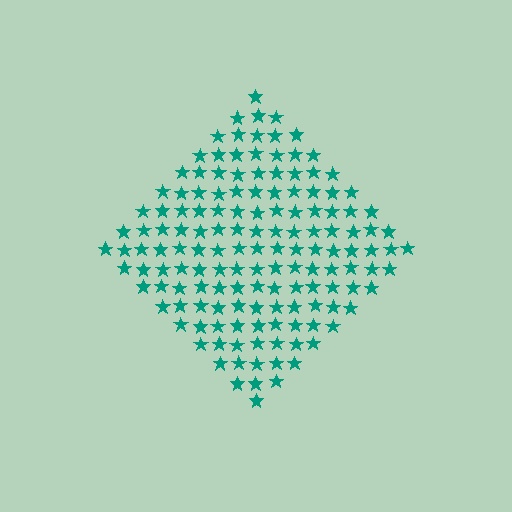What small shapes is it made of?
It is made of small stars.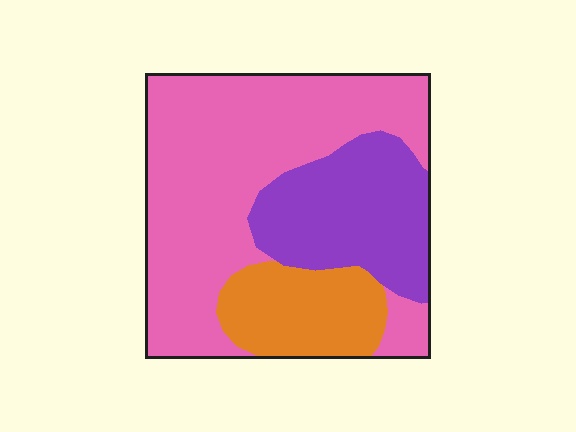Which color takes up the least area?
Orange, at roughly 15%.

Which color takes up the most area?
Pink, at roughly 55%.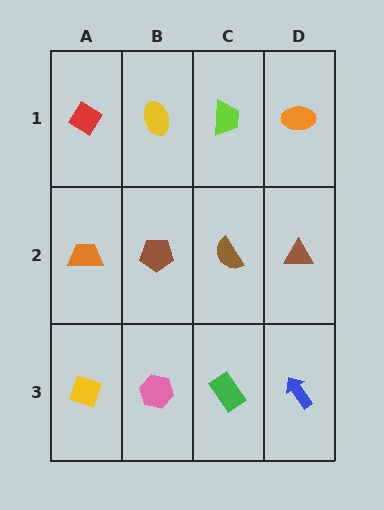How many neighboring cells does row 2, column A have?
3.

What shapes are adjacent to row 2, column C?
A lime trapezoid (row 1, column C), a green rectangle (row 3, column C), a brown pentagon (row 2, column B), a brown triangle (row 2, column D).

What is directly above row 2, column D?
An orange ellipse.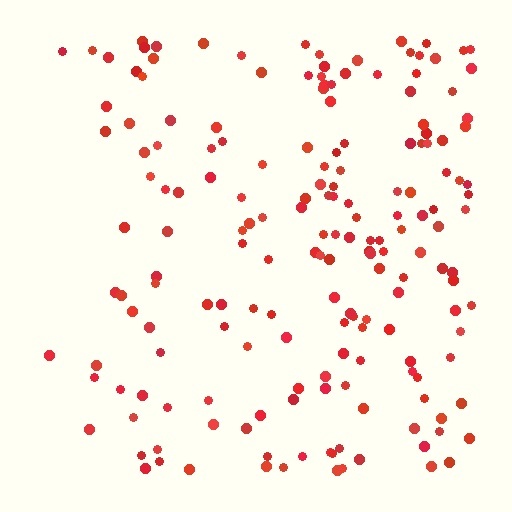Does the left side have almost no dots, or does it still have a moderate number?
Still a moderate number, just noticeably fewer than the right.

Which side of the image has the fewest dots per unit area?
The left.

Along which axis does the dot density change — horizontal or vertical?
Horizontal.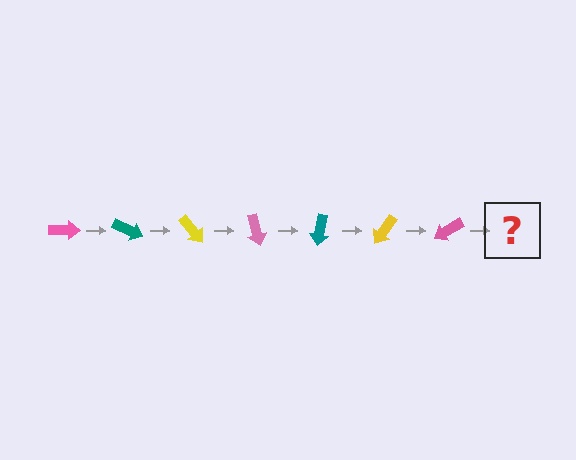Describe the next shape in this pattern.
It should be a teal arrow, rotated 175 degrees from the start.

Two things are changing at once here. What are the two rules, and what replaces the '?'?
The two rules are that it rotates 25 degrees each step and the color cycles through pink, teal, and yellow. The '?' should be a teal arrow, rotated 175 degrees from the start.